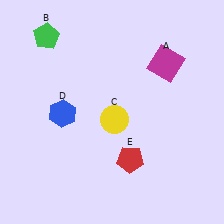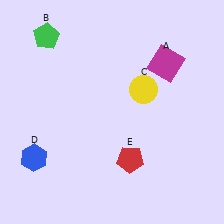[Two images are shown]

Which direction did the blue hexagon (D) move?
The blue hexagon (D) moved down.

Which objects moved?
The objects that moved are: the yellow circle (C), the blue hexagon (D).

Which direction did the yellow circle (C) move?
The yellow circle (C) moved up.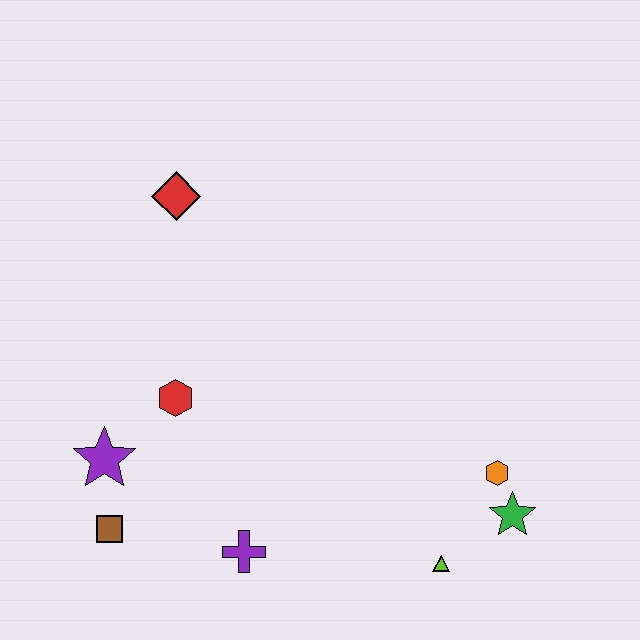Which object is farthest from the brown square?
The green star is farthest from the brown square.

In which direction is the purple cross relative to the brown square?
The purple cross is to the right of the brown square.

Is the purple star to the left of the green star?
Yes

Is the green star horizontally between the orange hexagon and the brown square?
No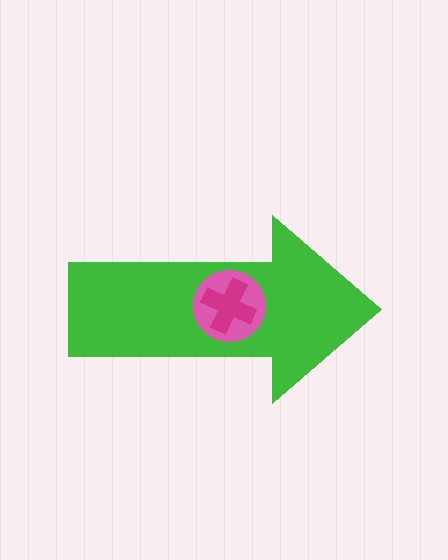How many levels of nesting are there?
3.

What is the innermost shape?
The magenta cross.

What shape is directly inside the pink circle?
The magenta cross.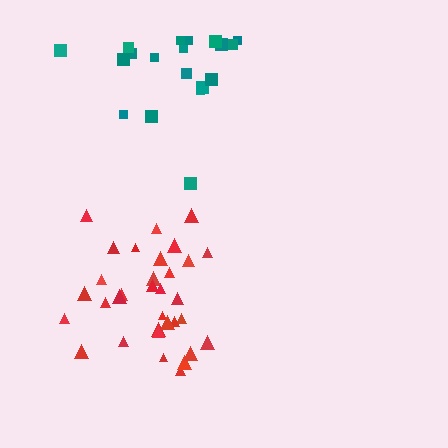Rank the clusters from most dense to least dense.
red, teal.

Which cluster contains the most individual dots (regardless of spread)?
Red (33).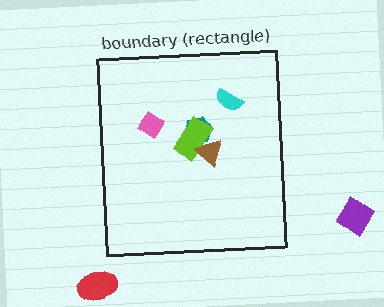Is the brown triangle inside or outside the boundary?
Inside.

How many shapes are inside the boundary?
5 inside, 2 outside.